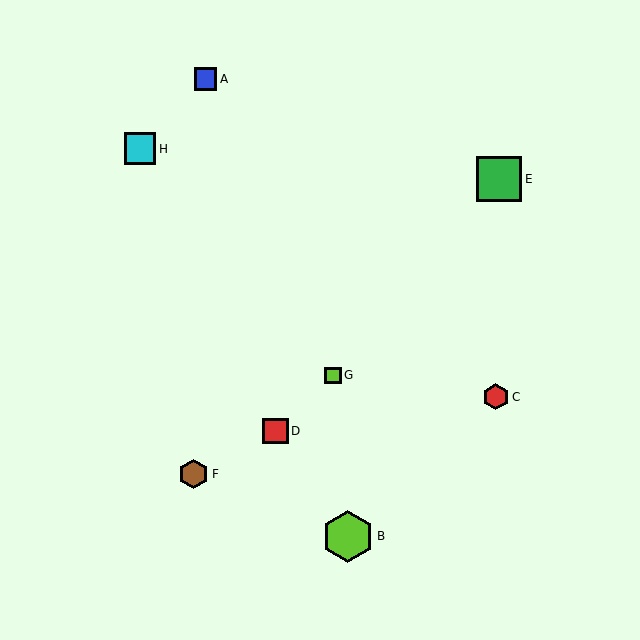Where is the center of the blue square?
The center of the blue square is at (206, 79).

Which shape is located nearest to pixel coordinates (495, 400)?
The red hexagon (labeled C) at (496, 397) is nearest to that location.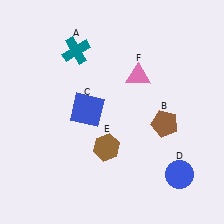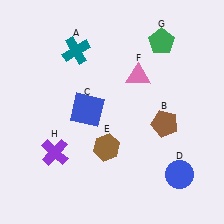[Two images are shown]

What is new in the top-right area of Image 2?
A green pentagon (G) was added in the top-right area of Image 2.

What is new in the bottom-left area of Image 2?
A purple cross (H) was added in the bottom-left area of Image 2.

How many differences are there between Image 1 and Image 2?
There are 2 differences between the two images.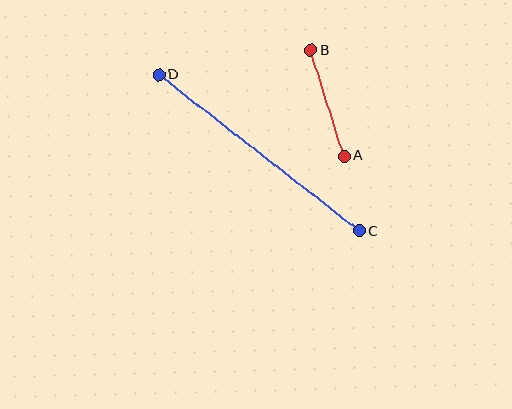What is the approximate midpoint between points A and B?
The midpoint is at approximately (327, 103) pixels.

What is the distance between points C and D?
The distance is approximately 254 pixels.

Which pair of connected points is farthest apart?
Points C and D are farthest apart.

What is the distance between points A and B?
The distance is approximately 111 pixels.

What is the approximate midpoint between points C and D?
The midpoint is at approximately (259, 153) pixels.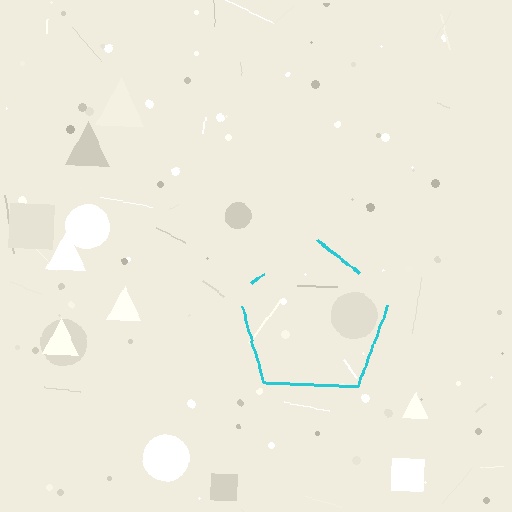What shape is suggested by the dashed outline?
The dashed outline suggests a pentagon.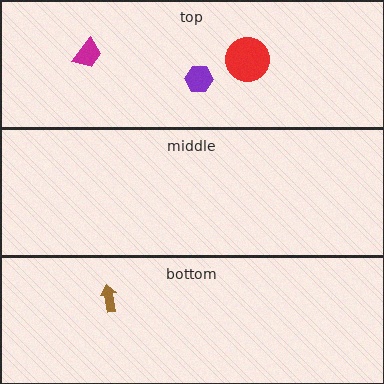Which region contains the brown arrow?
The bottom region.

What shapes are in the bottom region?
The brown arrow.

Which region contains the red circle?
The top region.